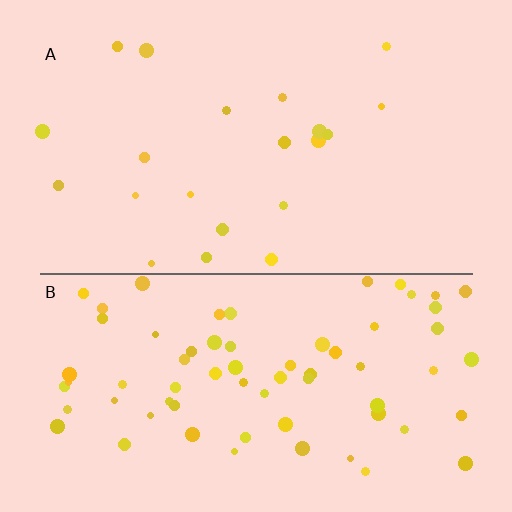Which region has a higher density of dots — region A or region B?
B (the bottom).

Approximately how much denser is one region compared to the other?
Approximately 3.4× — region B over region A.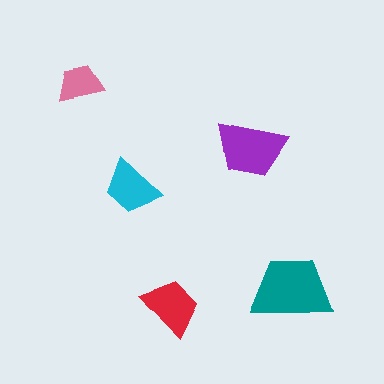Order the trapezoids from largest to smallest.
the teal one, the purple one, the red one, the cyan one, the pink one.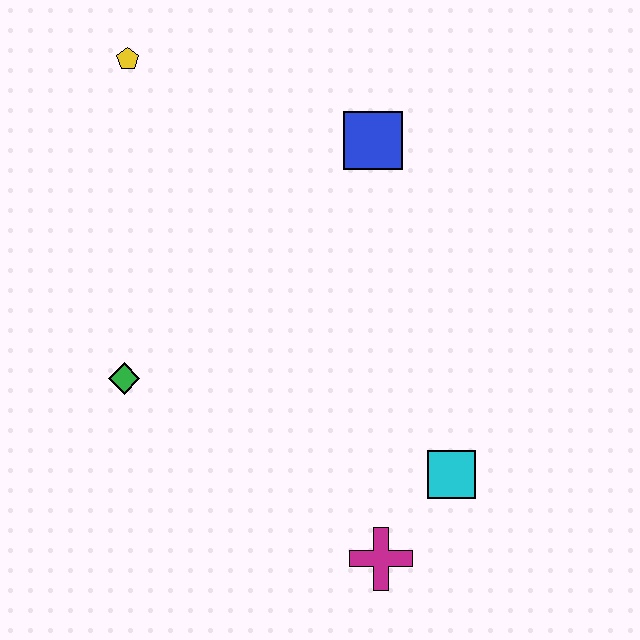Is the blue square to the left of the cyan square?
Yes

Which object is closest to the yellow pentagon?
The blue square is closest to the yellow pentagon.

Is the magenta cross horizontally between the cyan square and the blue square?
Yes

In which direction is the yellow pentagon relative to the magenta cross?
The yellow pentagon is above the magenta cross.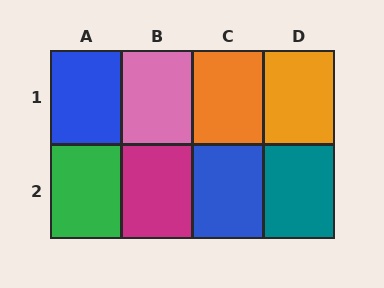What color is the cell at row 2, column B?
Magenta.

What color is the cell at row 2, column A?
Green.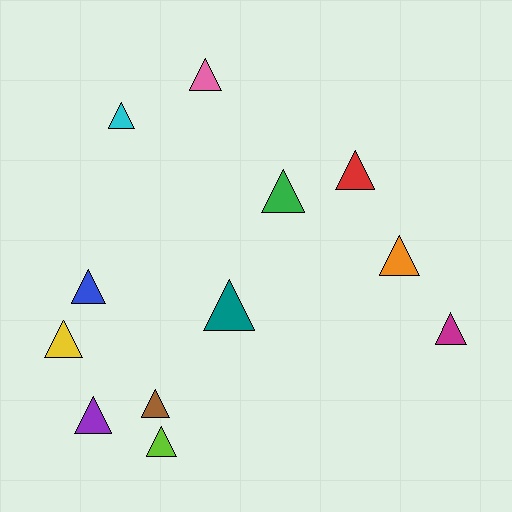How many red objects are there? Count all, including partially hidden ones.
There is 1 red object.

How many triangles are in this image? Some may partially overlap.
There are 12 triangles.